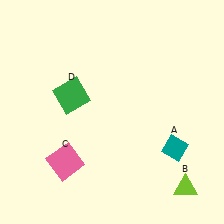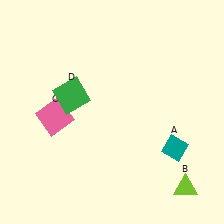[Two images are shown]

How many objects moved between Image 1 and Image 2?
1 object moved between the two images.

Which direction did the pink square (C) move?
The pink square (C) moved up.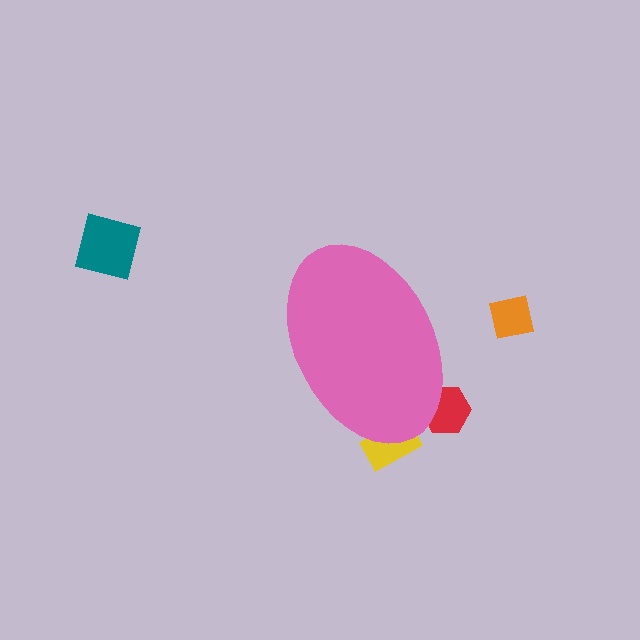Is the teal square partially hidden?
No, the teal square is fully visible.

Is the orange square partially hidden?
No, the orange square is fully visible.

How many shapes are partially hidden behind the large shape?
2 shapes are partially hidden.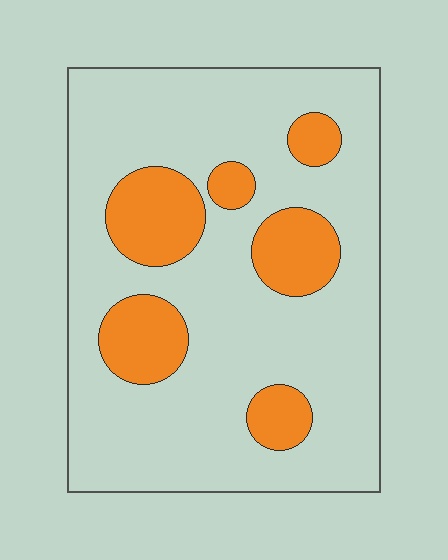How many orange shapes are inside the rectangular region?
6.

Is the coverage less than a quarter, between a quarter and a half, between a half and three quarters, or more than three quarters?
Less than a quarter.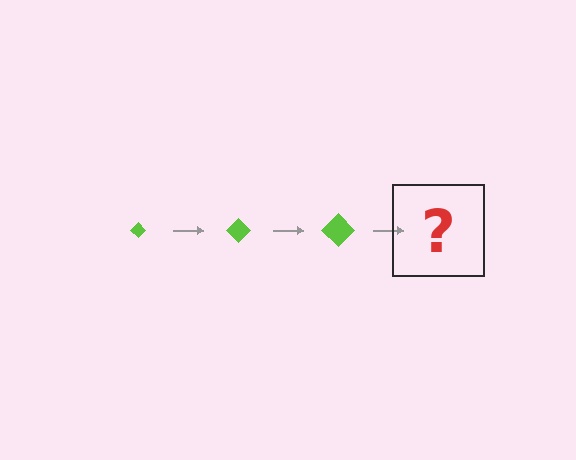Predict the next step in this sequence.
The next step is a lime diamond, larger than the previous one.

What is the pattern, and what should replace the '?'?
The pattern is that the diamond gets progressively larger each step. The '?' should be a lime diamond, larger than the previous one.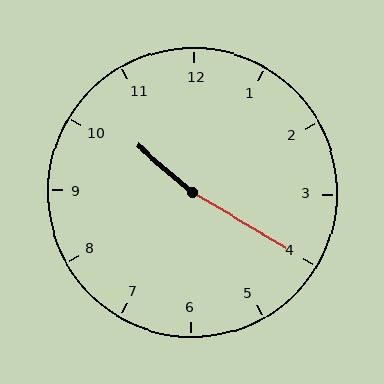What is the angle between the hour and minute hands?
Approximately 170 degrees.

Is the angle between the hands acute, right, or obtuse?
It is obtuse.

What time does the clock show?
10:20.